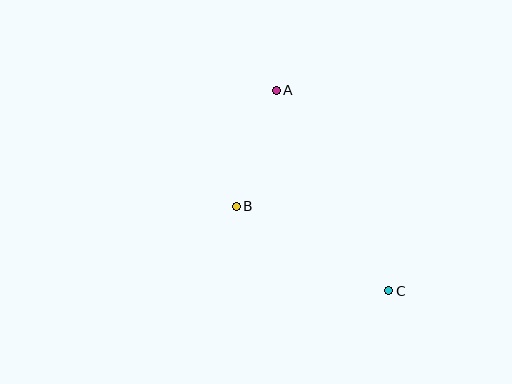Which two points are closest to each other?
Points A and B are closest to each other.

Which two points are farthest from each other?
Points A and C are farthest from each other.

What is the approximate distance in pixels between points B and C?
The distance between B and C is approximately 175 pixels.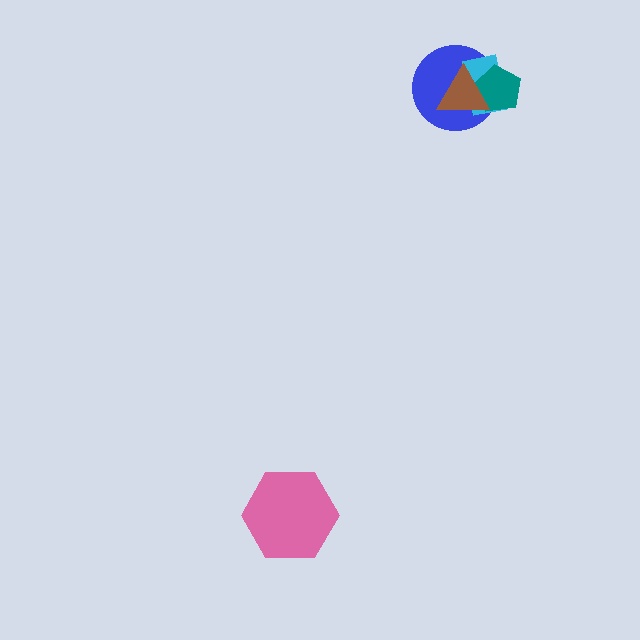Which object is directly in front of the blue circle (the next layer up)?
The cyan rectangle is directly in front of the blue circle.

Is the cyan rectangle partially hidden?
Yes, it is partially covered by another shape.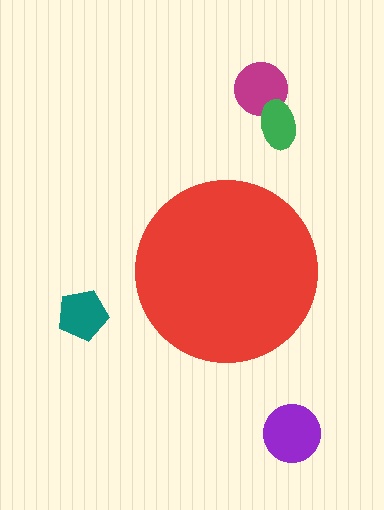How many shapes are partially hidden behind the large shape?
0 shapes are partially hidden.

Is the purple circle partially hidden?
No, the purple circle is fully visible.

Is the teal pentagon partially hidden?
No, the teal pentagon is fully visible.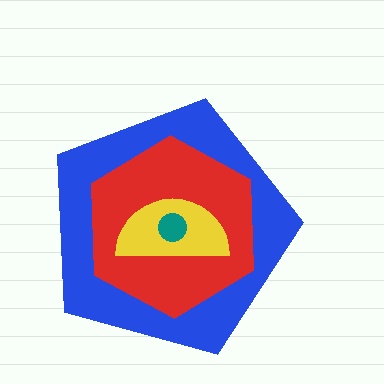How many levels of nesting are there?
4.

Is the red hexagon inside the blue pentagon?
Yes.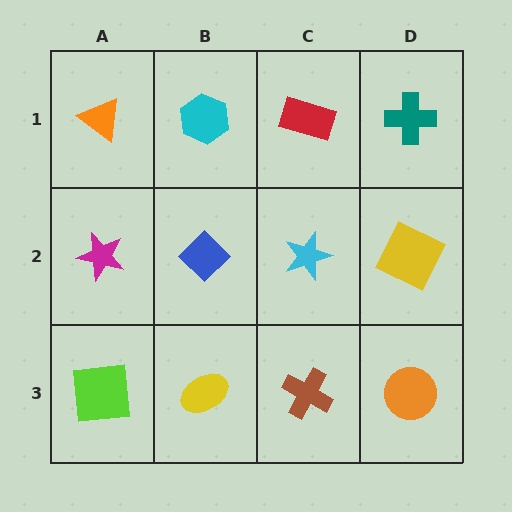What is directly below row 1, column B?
A blue diamond.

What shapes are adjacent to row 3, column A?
A magenta star (row 2, column A), a yellow ellipse (row 3, column B).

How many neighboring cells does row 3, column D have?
2.